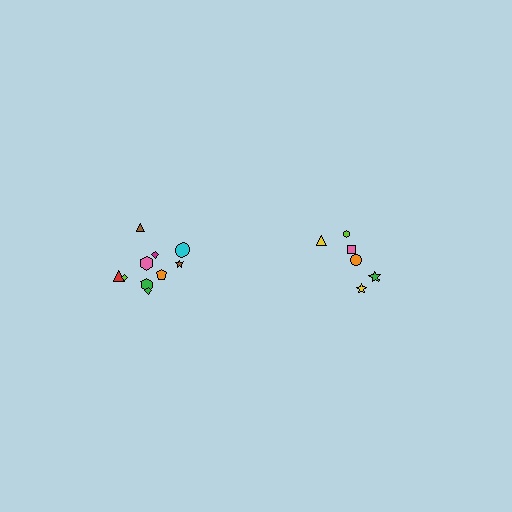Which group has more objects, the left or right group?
The left group.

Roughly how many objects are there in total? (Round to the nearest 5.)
Roughly 15 objects in total.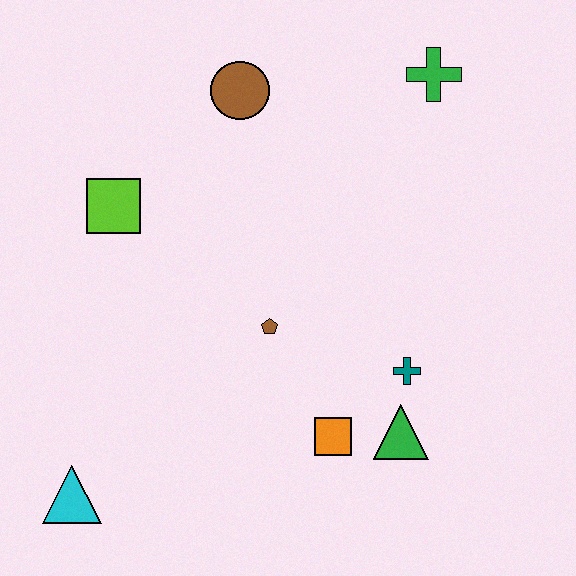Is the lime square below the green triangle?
No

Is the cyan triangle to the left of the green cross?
Yes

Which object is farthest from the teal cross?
The cyan triangle is farthest from the teal cross.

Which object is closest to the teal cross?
The green triangle is closest to the teal cross.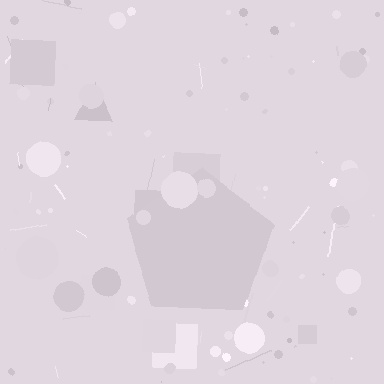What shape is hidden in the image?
A pentagon is hidden in the image.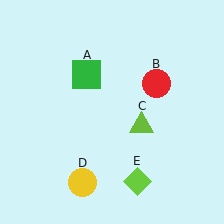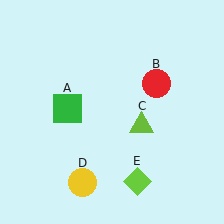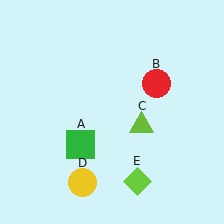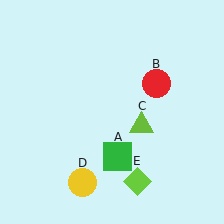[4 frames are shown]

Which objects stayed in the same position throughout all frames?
Red circle (object B) and lime triangle (object C) and yellow circle (object D) and lime diamond (object E) remained stationary.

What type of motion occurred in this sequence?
The green square (object A) rotated counterclockwise around the center of the scene.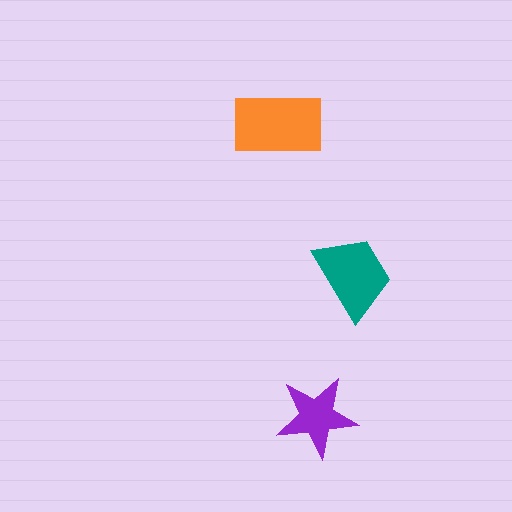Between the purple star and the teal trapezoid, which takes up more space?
The teal trapezoid.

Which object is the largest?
The orange rectangle.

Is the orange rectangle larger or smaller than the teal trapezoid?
Larger.